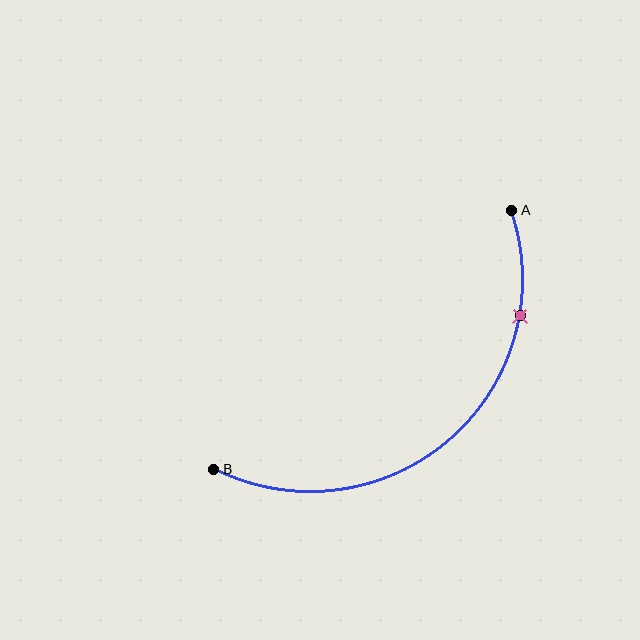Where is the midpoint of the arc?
The arc midpoint is the point on the curve farthest from the straight line joining A and B. It sits below and to the right of that line.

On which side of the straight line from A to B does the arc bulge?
The arc bulges below and to the right of the straight line connecting A and B.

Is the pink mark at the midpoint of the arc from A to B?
No. The pink mark lies on the arc but is closer to endpoint A. The arc midpoint would be at the point on the curve equidistant along the arc from both A and B.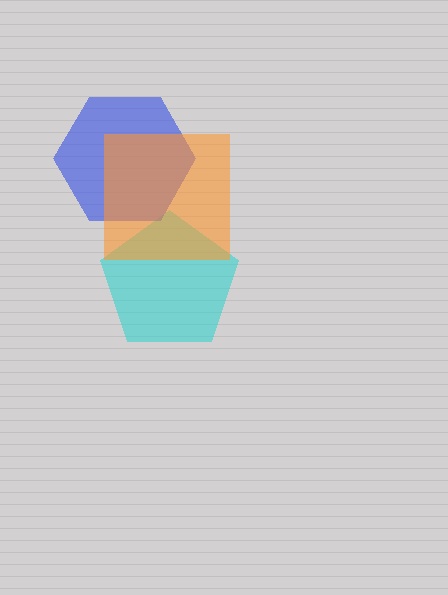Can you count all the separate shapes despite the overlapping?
Yes, there are 3 separate shapes.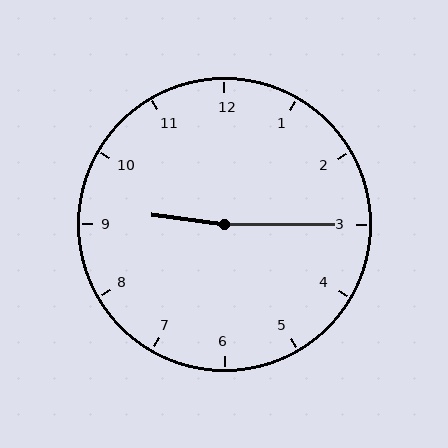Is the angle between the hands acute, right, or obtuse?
It is obtuse.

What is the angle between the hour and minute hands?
Approximately 172 degrees.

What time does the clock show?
9:15.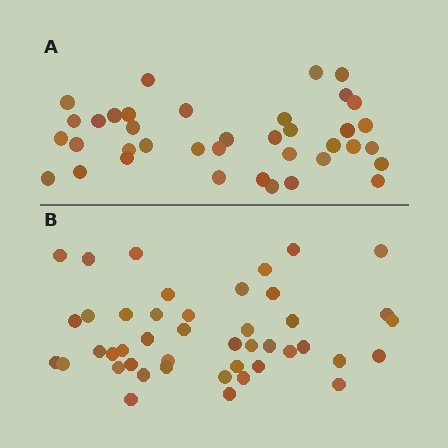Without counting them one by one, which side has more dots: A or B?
Region B (the bottom region) has more dots.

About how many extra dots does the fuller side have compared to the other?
Region B has about 6 more dots than region A.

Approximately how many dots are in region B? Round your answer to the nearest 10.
About 40 dots. (The exact count is 44, which rounds to 40.)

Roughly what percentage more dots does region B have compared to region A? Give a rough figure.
About 15% more.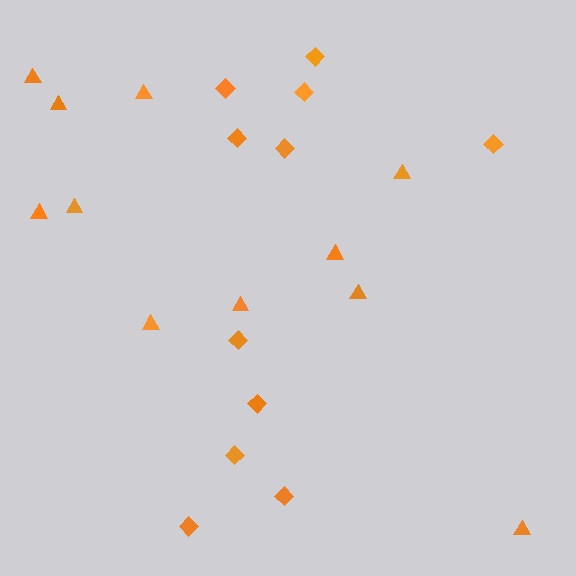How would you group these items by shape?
There are 2 groups: one group of triangles (11) and one group of diamonds (11).